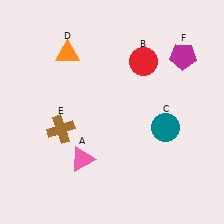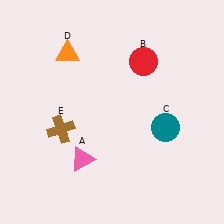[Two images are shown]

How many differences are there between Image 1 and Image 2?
There is 1 difference between the two images.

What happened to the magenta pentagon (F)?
The magenta pentagon (F) was removed in Image 2. It was in the top-right area of Image 1.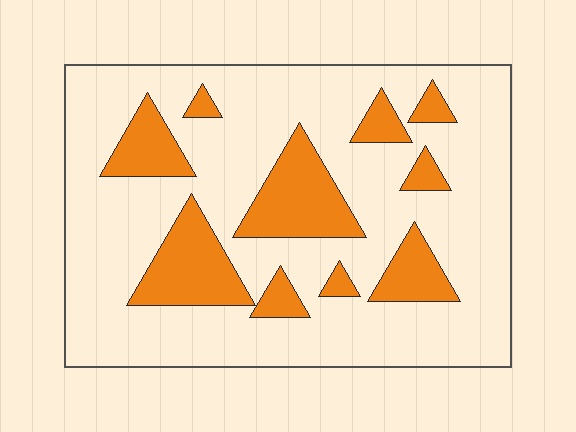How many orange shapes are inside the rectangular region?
10.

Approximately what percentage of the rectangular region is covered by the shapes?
Approximately 25%.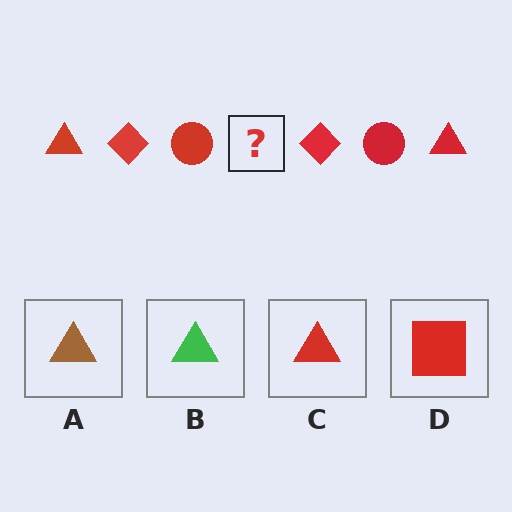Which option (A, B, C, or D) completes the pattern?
C.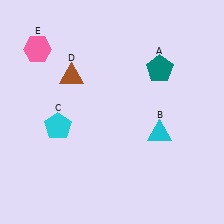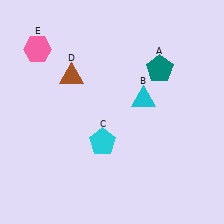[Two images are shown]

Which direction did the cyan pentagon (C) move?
The cyan pentagon (C) moved right.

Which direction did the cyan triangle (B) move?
The cyan triangle (B) moved up.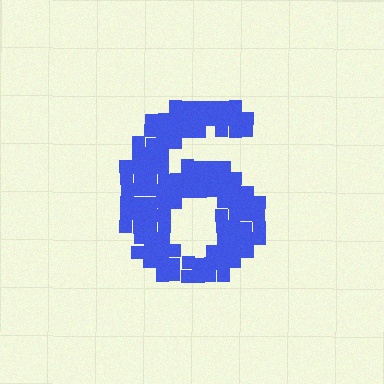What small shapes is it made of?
It is made of small squares.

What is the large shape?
The large shape is the digit 6.